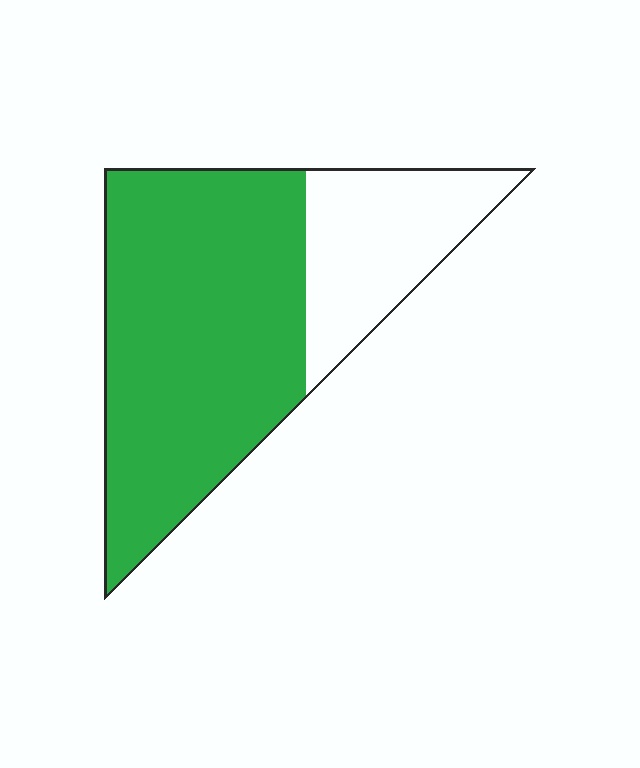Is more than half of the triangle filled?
Yes.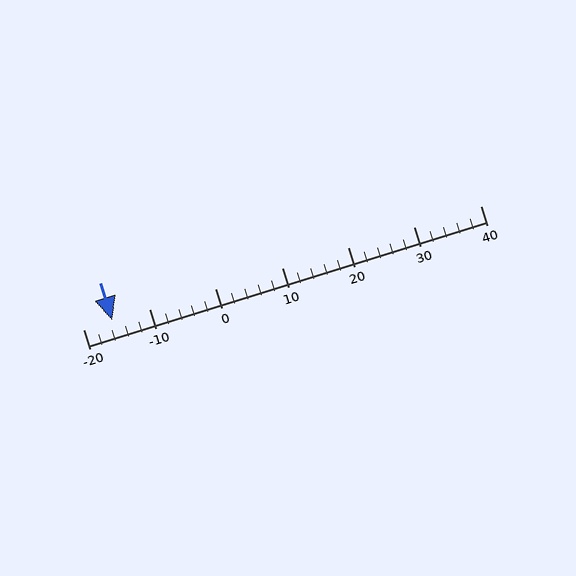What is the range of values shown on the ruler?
The ruler shows values from -20 to 40.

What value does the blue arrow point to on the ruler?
The blue arrow points to approximately -16.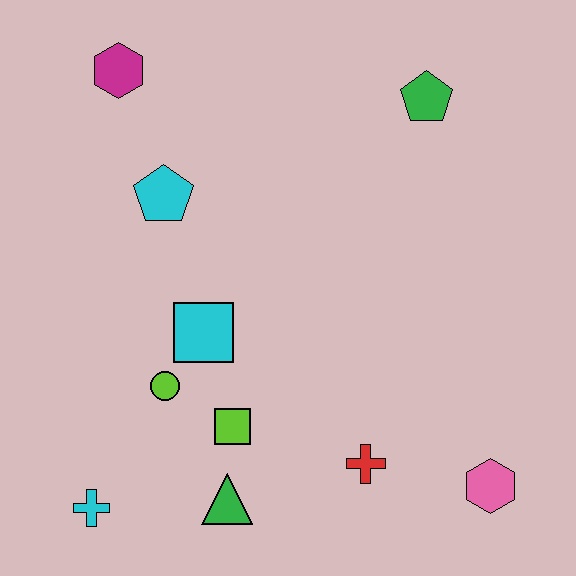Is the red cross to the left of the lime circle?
No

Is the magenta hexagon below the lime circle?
No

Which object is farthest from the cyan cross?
The green pentagon is farthest from the cyan cross.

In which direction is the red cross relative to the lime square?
The red cross is to the right of the lime square.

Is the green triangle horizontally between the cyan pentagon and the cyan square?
No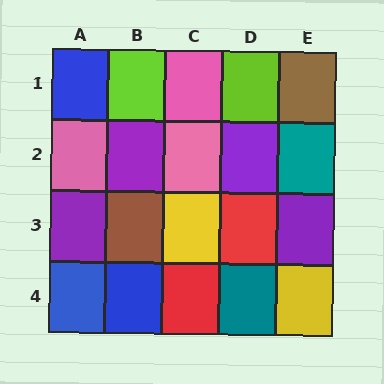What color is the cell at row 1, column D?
Lime.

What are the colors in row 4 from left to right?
Blue, blue, red, teal, yellow.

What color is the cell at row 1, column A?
Blue.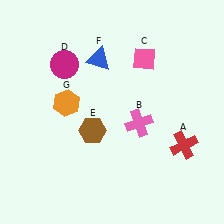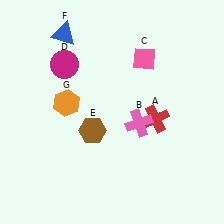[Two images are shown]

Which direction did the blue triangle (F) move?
The blue triangle (F) moved left.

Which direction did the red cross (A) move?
The red cross (A) moved left.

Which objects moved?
The objects that moved are: the red cross (A), the blue triangle (F).